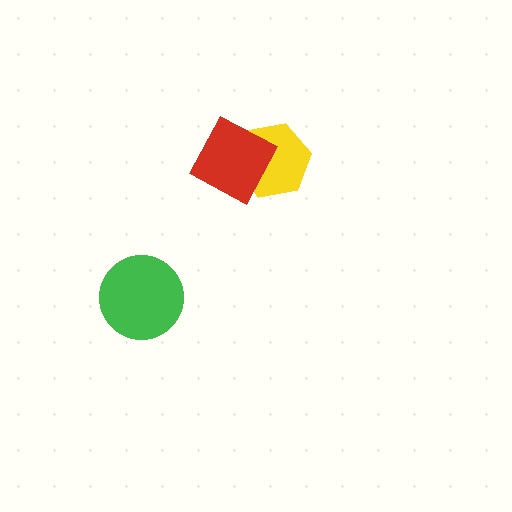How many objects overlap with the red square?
1 object overlaps with the red square.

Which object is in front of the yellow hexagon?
The red square is in front of the yellow hexagon.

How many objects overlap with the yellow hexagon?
1 object overlaps with the yellow hexagon.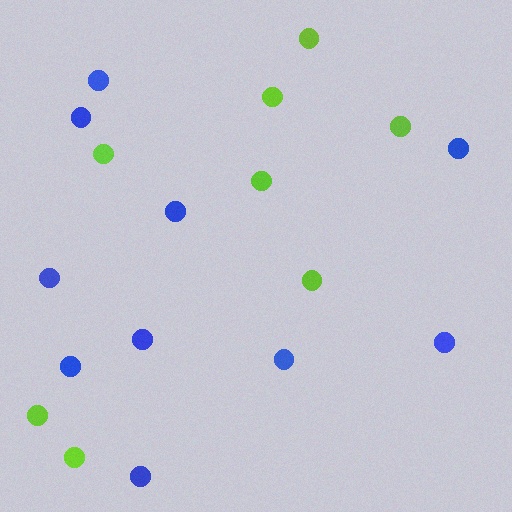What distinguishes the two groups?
There are 2 groups: one group of lime circles (8) and one group of blue circles (10).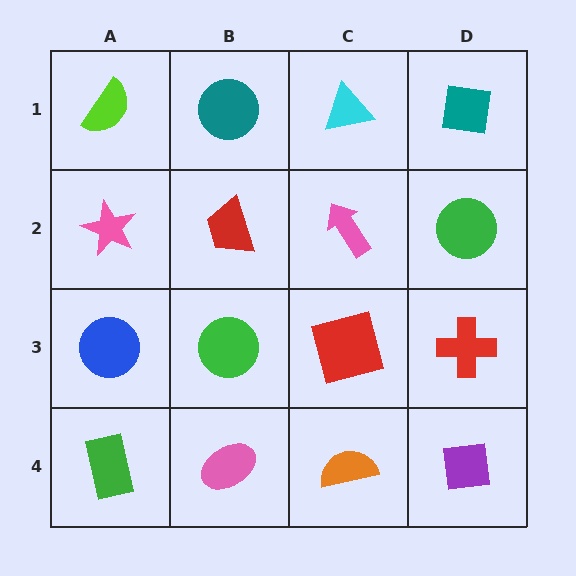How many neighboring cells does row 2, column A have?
3.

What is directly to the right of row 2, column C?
A green circle.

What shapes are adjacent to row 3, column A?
A pink star (row 2, column A), a green rectangle (row 4, column A), a green circle (row 3, column B).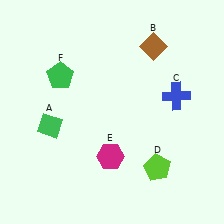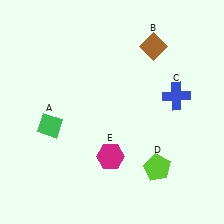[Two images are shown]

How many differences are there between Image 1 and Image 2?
There is 1 difference between the two images.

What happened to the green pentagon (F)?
The green pentagon (F) was removed in Image 2. It was in the top-left area of Image 1.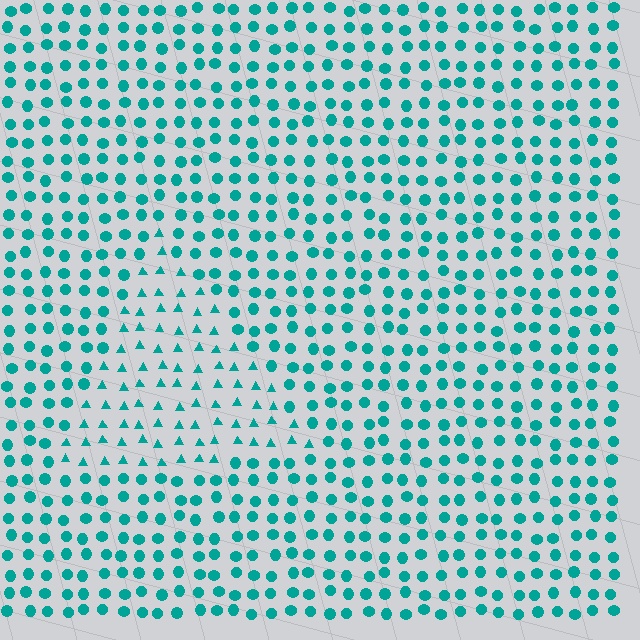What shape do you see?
I see a triangle.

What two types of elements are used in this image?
The image uses triangles inside the triangle region and circles outside it.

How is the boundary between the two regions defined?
The boundary is defined by a change in element shape: triangles inside vs. circles outside. All elements share the same color and spacing.